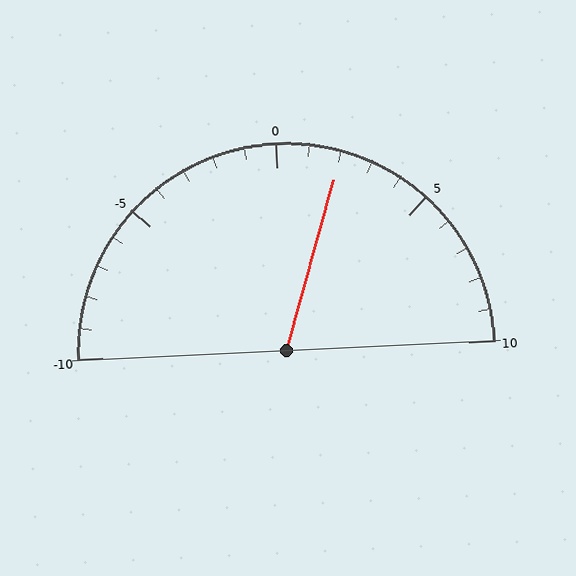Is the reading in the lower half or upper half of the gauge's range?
The reading is in the upper half of the range (-10 to 10).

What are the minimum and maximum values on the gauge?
The gauge ranges from -10 to 10.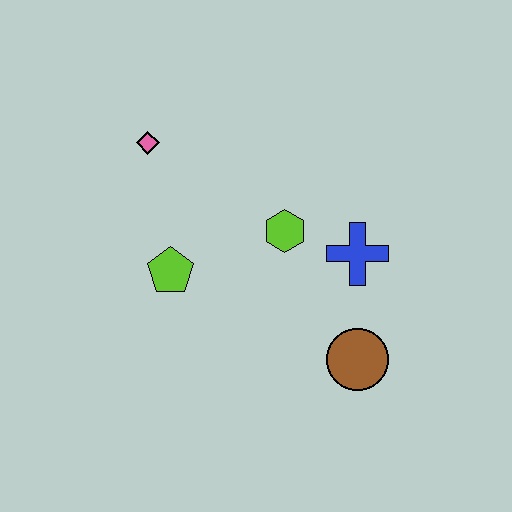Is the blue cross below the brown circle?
No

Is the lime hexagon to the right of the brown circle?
No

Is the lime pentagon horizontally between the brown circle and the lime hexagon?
No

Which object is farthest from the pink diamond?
The brown circle is farthest from the pink diamond.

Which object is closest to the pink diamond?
The lime pentagon is closest to the pink diamond.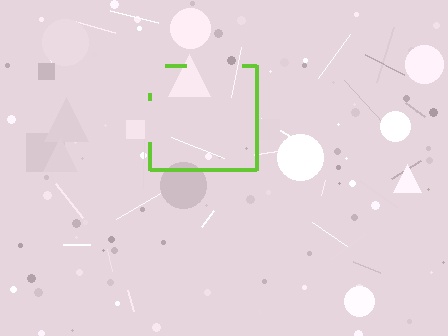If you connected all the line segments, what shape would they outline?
They would outline a square.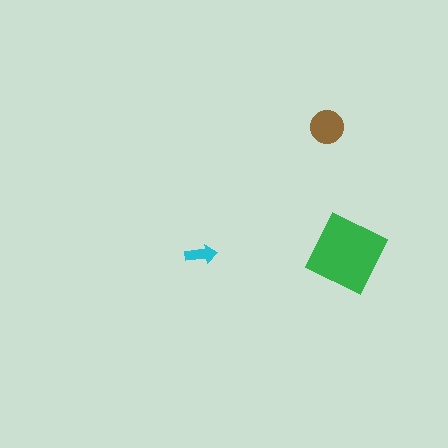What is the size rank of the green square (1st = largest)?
1st.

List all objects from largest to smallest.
The green square, the brown circle, the cyan arrow.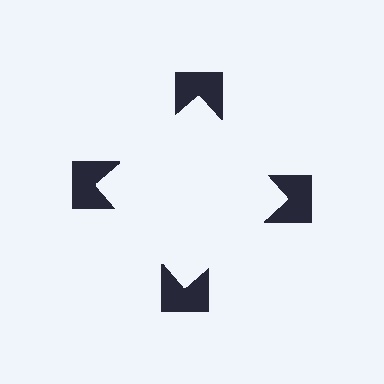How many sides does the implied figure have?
4 sides.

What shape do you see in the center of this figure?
An illusory square — its edges are inferred from the aligned wedge cuts in the notched squares, not physically drawn.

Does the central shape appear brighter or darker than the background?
It typically appears slightly brighter than the background, even though no actual brightness change is drawn.